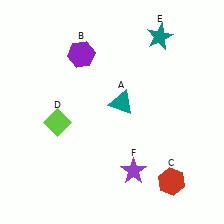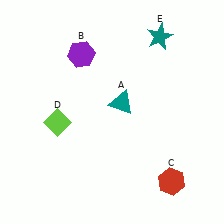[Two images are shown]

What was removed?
The purple star (F) was removed in Image 2.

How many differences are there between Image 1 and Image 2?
There is 1 difference between the two images.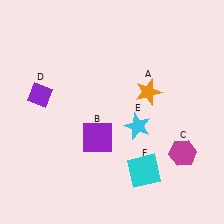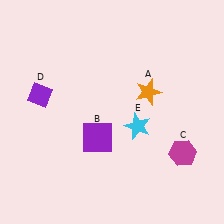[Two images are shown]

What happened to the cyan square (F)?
The cyan square (F) was removed in Image 2. It was in the bottom-right area of Image 1.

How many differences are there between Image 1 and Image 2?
There is 1 difference between the two images.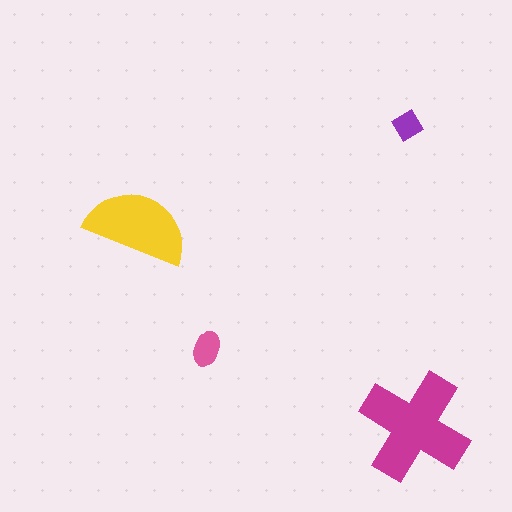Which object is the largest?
The magenta cross.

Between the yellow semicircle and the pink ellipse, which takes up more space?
The yellow semicircle.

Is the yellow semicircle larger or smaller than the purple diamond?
Larger.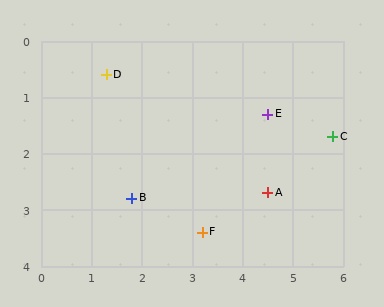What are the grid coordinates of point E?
Point E is at approximately (4.5, 1.3).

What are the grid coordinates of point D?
Point D is at approximately (1.3, 0.6).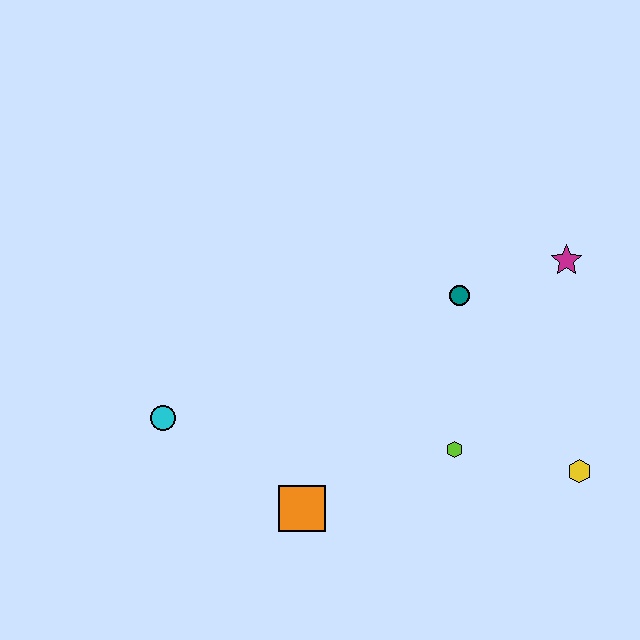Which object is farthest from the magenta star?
The cyan circle is farthest from the magenta star.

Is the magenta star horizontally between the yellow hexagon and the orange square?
Yes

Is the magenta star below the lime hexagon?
No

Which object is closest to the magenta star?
The teal circle is closest to the magenta star.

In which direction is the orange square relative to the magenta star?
The orange square is to the left of the magenta star.